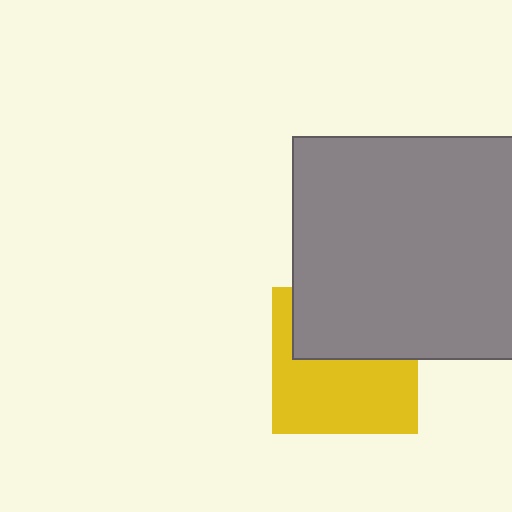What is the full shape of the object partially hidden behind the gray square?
The partially hidden object is a yellow square.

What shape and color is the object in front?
The object in front is a gray square.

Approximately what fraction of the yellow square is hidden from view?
Roughly 43% of the yellow square is hidden behind the gray square.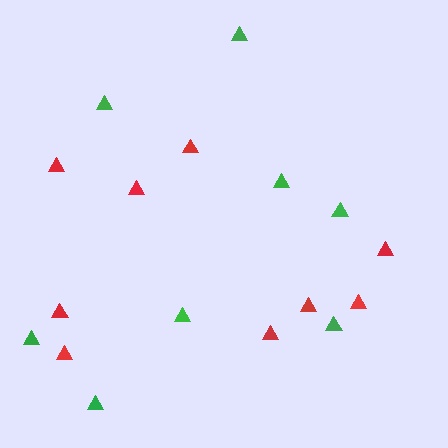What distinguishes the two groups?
There are 2 groups: one group of red triangles (9) and one group of green triangles (8).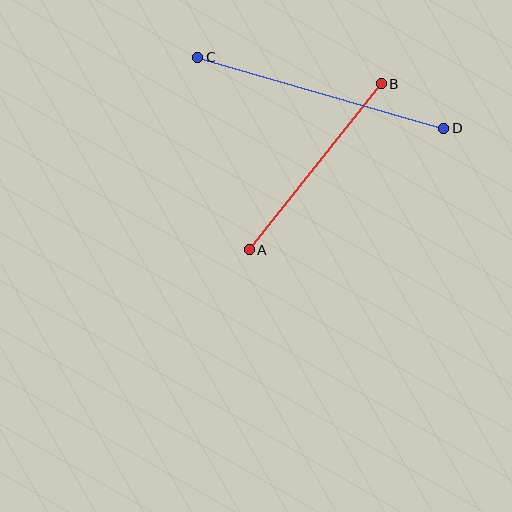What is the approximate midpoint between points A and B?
The midpoint is at approximately (315, 167) pixels.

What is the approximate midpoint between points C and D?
The midpoint is at approximately (321, 93) pixels.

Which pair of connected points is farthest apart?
Points C and D are farthest apart.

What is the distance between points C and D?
The distance is approximately 256 pixels.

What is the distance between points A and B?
The distance is approximately 212 pixels.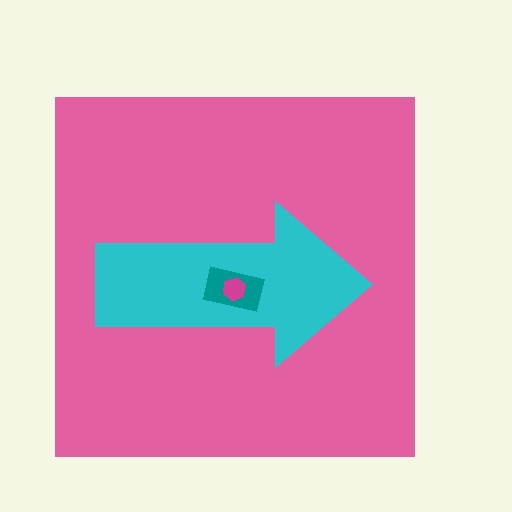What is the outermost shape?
The pink square.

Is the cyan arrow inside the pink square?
Yes.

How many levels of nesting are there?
4.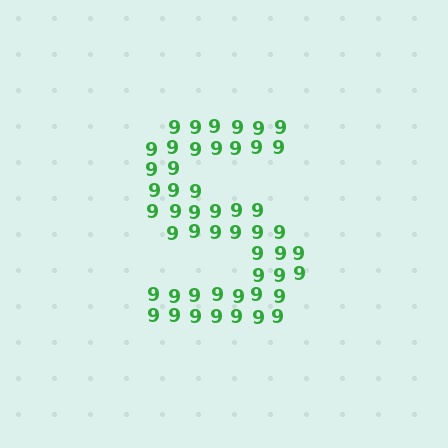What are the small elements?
The small elements are digit 9's.